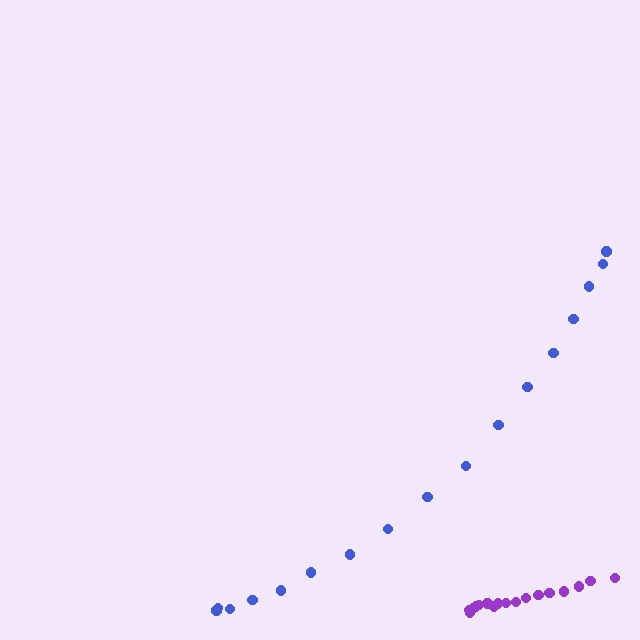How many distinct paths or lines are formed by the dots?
There are 2 distinct paths.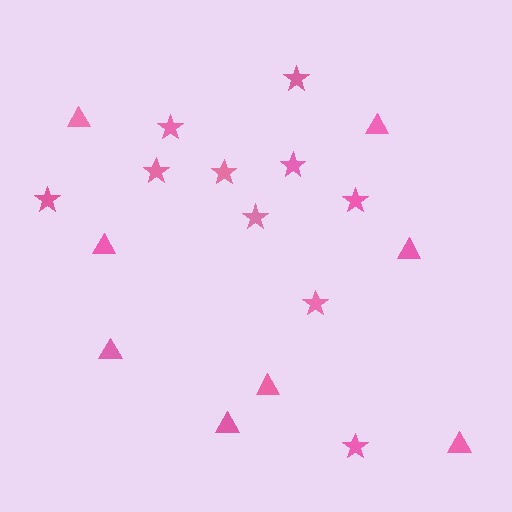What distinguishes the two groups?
There are 2 groups: one group of stars (10) and one group of triangles (8).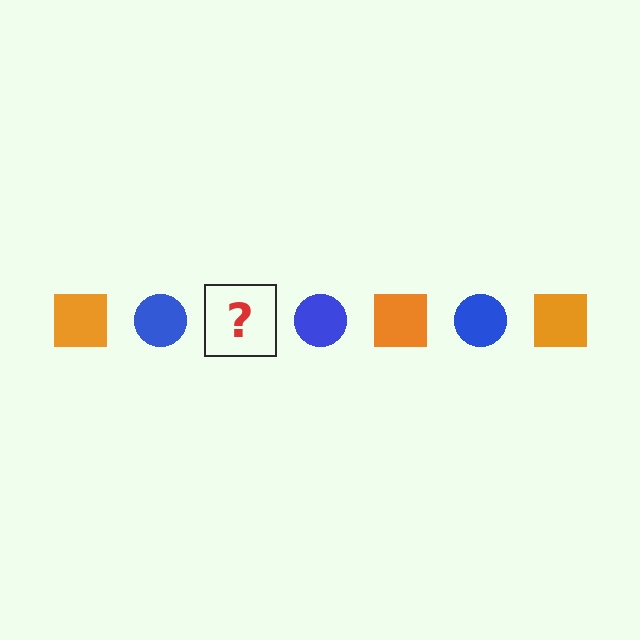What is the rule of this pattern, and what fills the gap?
The rule is that the pattern alternates between orange square and blue circle. The gap should be filled with an orange square.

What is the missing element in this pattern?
The missing element is an orange square.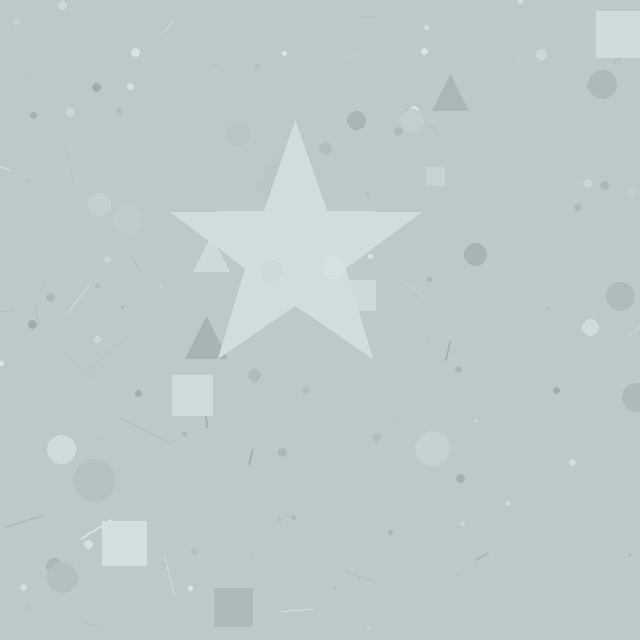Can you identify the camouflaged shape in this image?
The camouflaged shape is a star.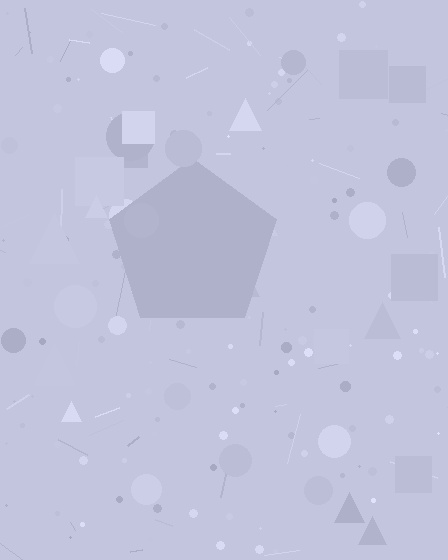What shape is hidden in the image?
A pentagon is hidden in the image.